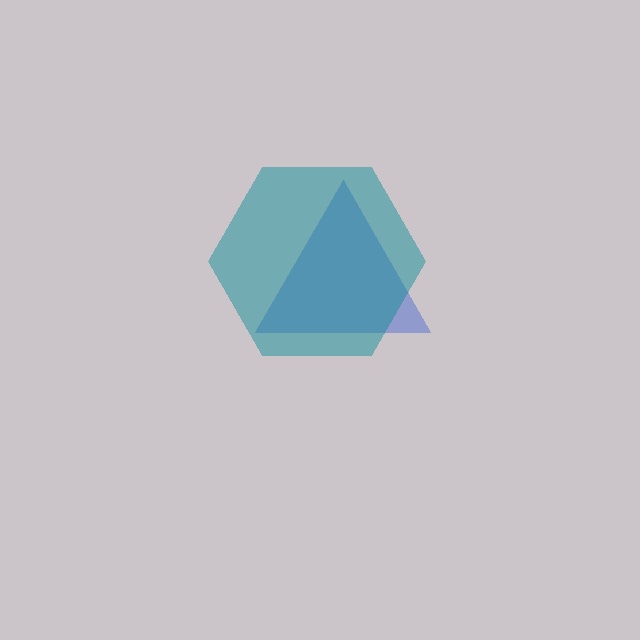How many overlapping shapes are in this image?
There are 2 overlapping shapes in the image.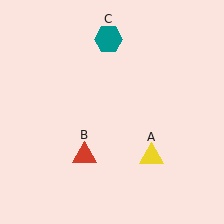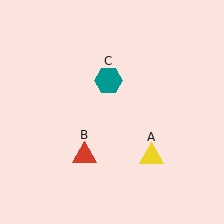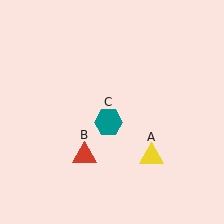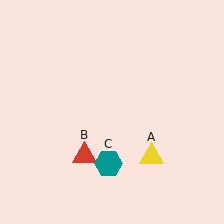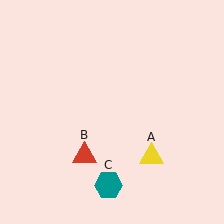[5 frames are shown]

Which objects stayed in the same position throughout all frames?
Yellow triangle (object A) and red triangle (object B) remained stationary.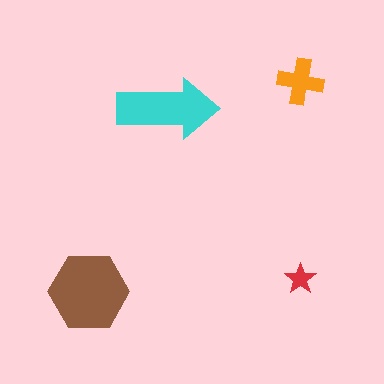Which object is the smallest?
The red star.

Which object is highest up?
The orange cross is topmost.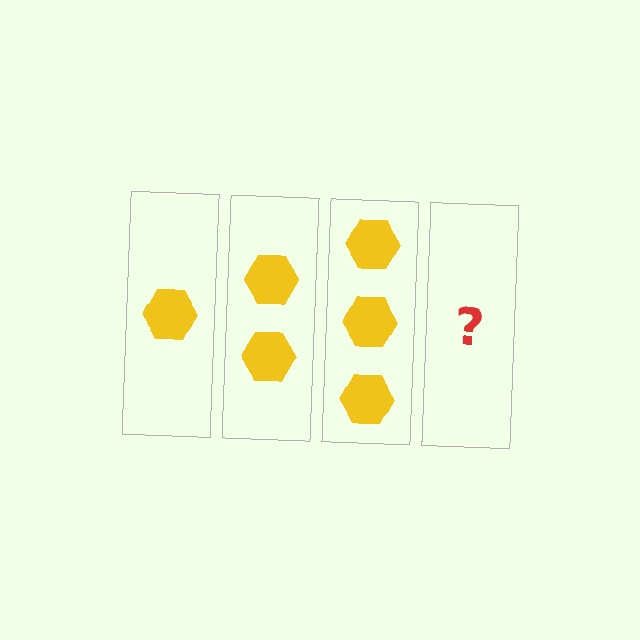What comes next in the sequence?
The next element should be 4 hexagons.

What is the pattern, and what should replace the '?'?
The pattern is that each step adds one more hexagon. The '?' should be 4 hexagons.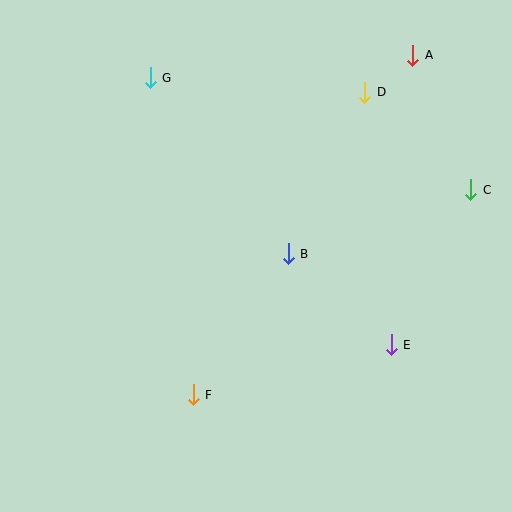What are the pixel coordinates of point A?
Point A is at (413, 55).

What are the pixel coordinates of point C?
Point C is at (471, 190).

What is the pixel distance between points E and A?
The distance between E and A is 291 pixels.